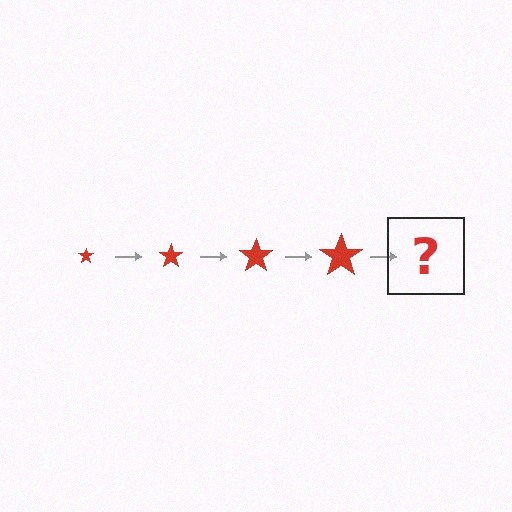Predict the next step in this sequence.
The next step is a red star, larger than the previous one.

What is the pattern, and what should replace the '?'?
The pattern is that the star gets progressively larger each step. The '?' should be a red star, larger than the previous one.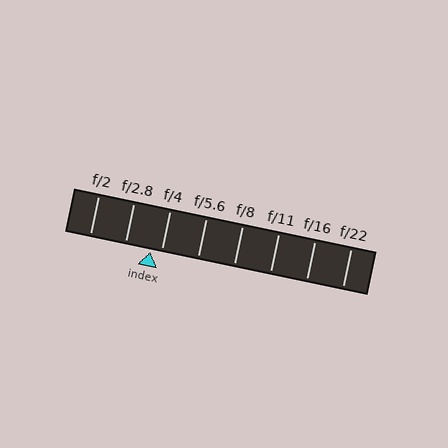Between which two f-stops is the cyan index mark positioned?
The index mark is between f/2.8 and f/4.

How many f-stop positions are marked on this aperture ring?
There are 8 f-stop positions marked.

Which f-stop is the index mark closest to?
The index mark is closest to f/4.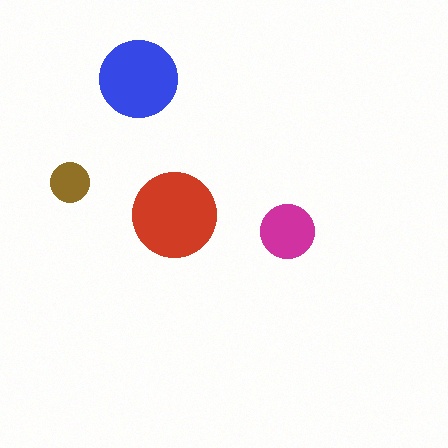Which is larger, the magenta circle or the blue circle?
The blue one.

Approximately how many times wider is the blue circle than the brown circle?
About 2 times wider.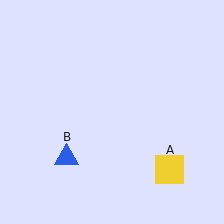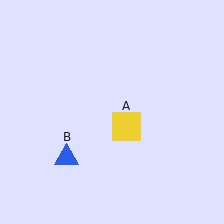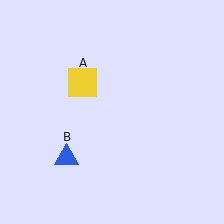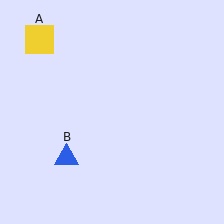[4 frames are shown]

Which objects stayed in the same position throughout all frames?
Blue triangle (object B) remained stationary.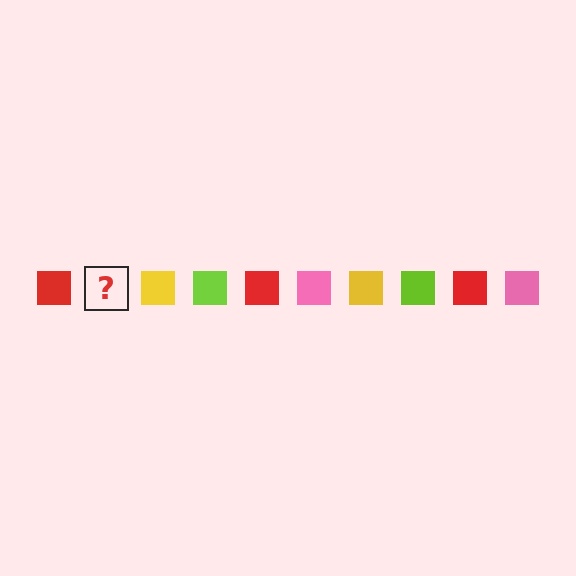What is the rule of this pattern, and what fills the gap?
The rule is that the pattern cycles through red, pink, yellow, lime squares. The gap should be filled with a pink square.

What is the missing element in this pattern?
The missing element is a pink square.